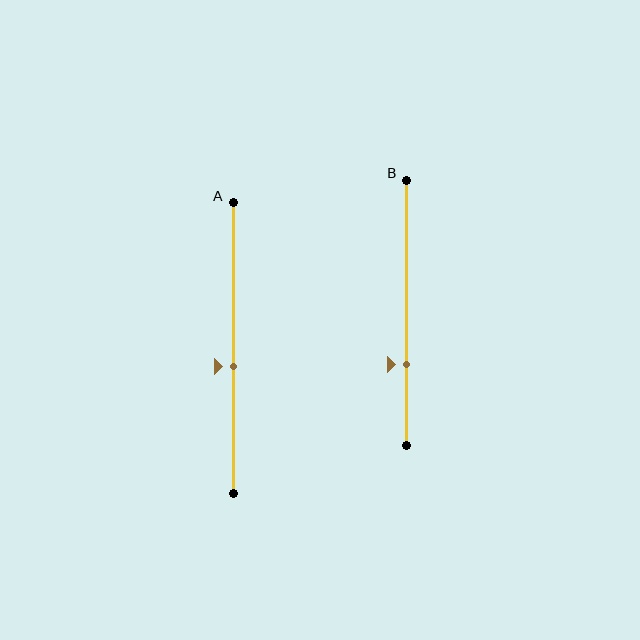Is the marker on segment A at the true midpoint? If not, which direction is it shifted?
No, the marker on segment A is shifted downward by about 6% of the segment length.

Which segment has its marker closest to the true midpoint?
Segment A has its marker closest to the true midpoint.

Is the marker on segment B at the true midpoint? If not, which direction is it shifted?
No, the marker on segment B is shifted downward by about 19% of the segment length.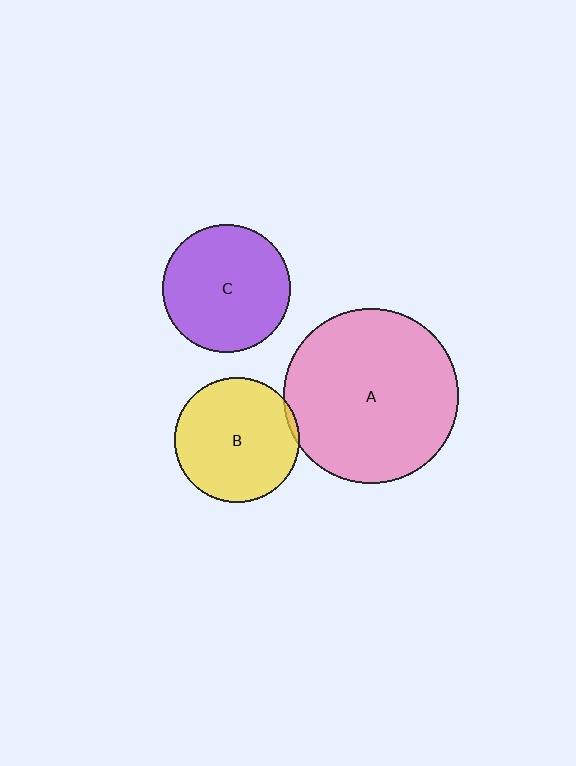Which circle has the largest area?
Circle A (pink).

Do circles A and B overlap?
Yes.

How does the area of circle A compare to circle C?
Approximately 1.9 times.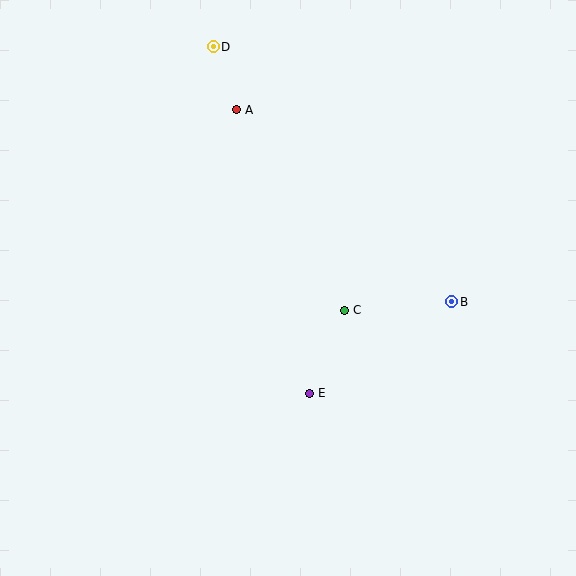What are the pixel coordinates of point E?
Point E is at (310, 393).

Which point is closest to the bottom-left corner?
Point E is closest to the bottom-left corner.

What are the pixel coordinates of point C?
Point C is at (345, 310).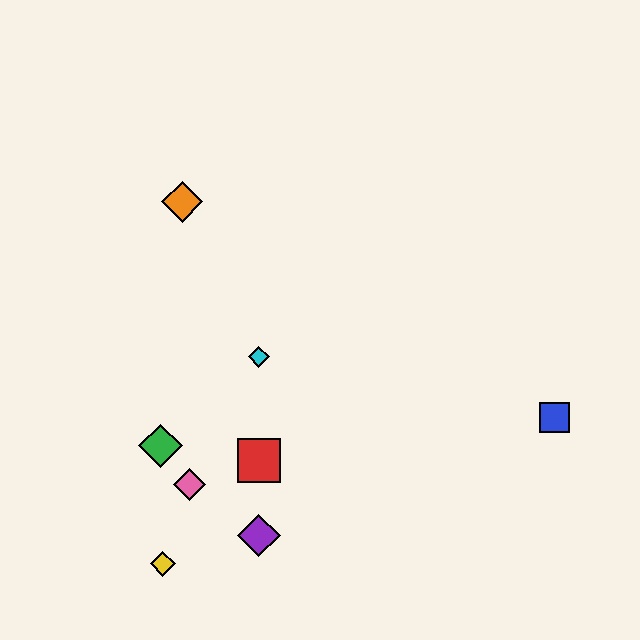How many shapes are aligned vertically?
3 shapes (the red square, the purple diamond, the cyan diamond) are aligned vertically.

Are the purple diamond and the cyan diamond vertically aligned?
Yes, both are at x≈259.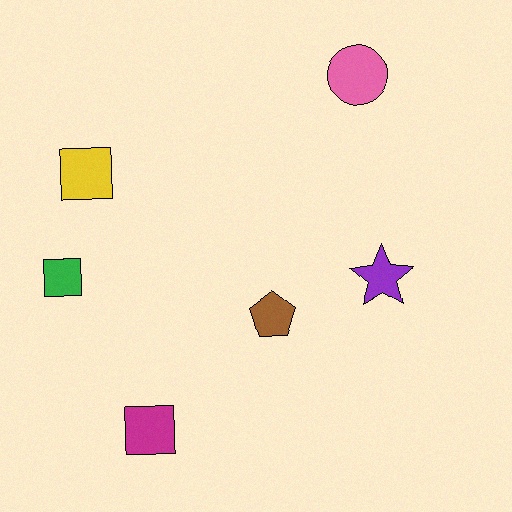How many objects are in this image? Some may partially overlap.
There are 6 objects.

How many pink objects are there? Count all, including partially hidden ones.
There is 1 pink object.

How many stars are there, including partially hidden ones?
There is 1 star.